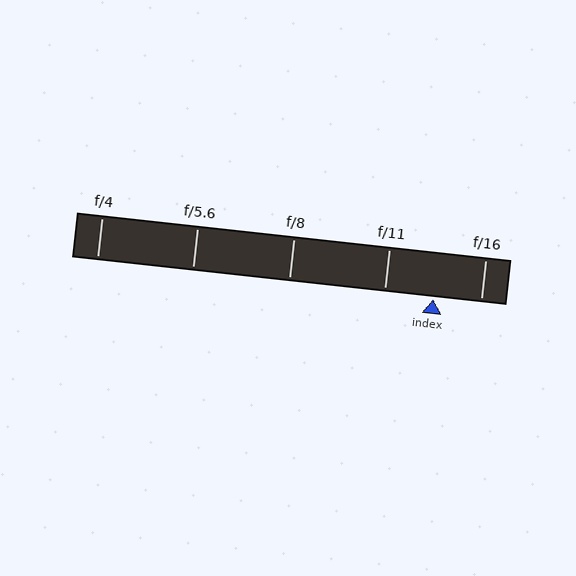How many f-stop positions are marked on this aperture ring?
There are 5 f-stop positions marked.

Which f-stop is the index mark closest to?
The index mark is closest to f/16.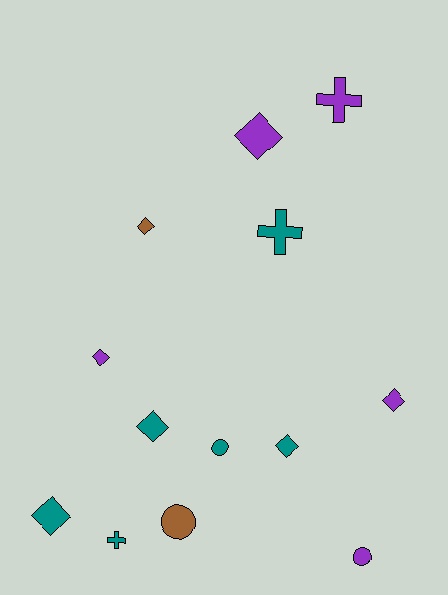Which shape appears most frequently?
Diamond, with 7 objects.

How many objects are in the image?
There are 13 objects.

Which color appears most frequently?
Teal, with 6 objects.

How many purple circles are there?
There is 1 purple circle.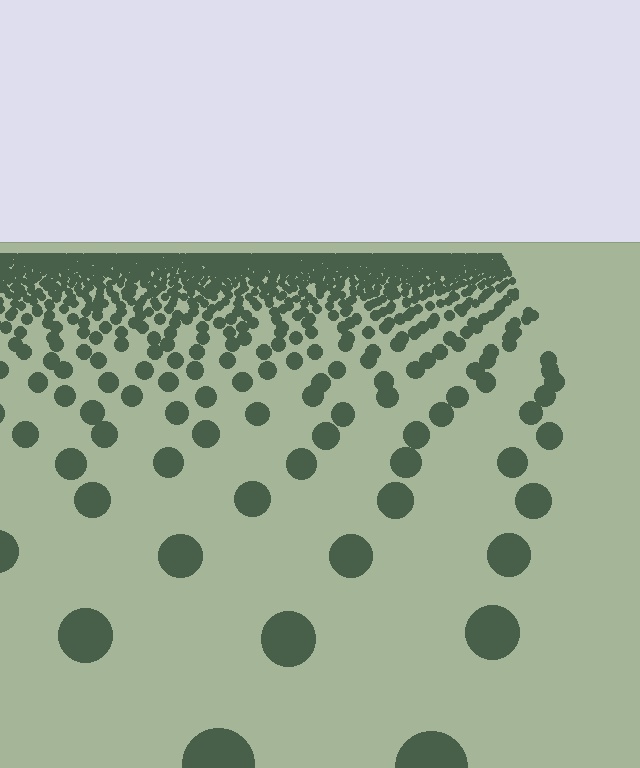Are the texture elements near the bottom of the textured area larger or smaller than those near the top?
Larger. Near the bottom, elements are closer to the viewer and appear at a bigger on-screen size.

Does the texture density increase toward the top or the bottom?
Density increases toward the top.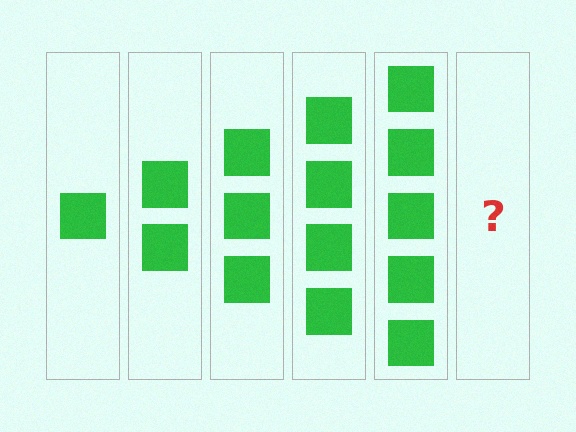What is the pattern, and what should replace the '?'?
The pattern is that each step adds one more square. The '?' should be 6 squares.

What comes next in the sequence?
The next element should be 6 squares.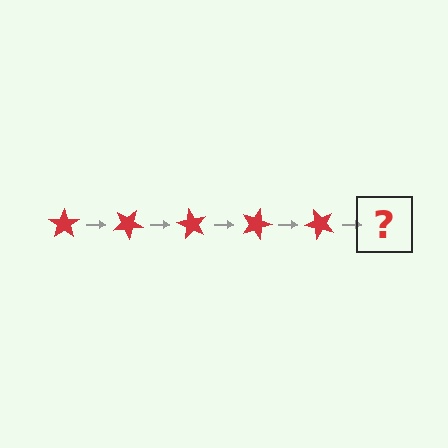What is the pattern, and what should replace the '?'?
The pattern is that the star rotates 30 degrees each step. The '?' should be a red star rotated 150 degrees.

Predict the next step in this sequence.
The next step is a red star rotated 150 degrees.